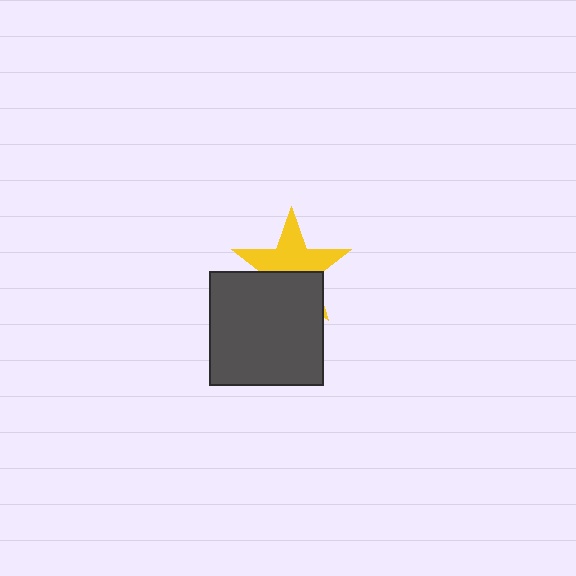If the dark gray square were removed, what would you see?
You would see the complete yellow star.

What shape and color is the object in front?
The object in front is a dark gray square.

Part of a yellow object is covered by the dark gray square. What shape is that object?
It is a star.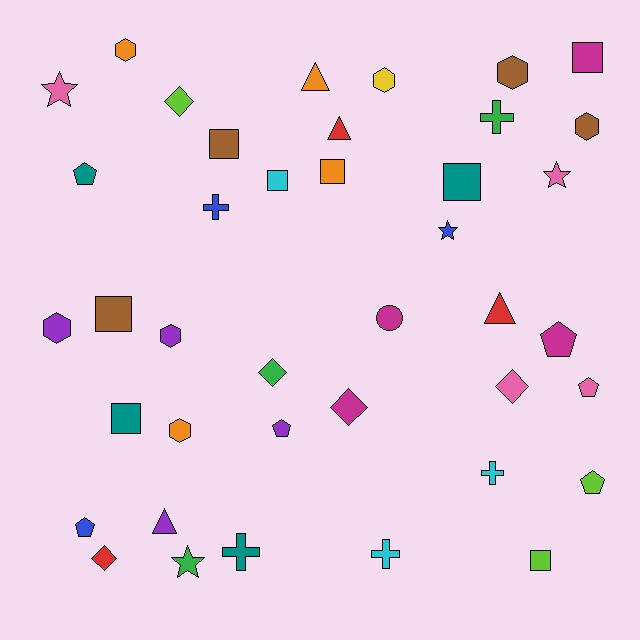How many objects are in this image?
There are 40 objects.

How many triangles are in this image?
There are 4 triangles.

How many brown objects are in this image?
There are 4 brown objects.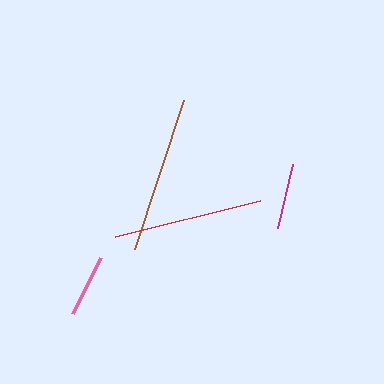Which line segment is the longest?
The brown line is the longest at approximately 157 pixels.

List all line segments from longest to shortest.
From longest to shortest: brown, red, magenta, pink.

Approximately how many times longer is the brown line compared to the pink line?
The brown line is approximately 2.5 times the length of the pink line.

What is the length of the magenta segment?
The magenta segment is approximately 66 pixels long.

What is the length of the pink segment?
The pink segment is approximately 63 pixels long.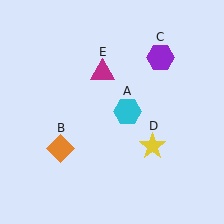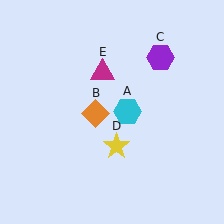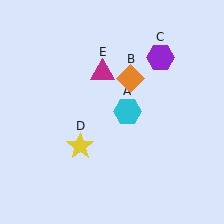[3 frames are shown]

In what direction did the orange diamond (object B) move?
The orange diamond (object B) moved up and to the right.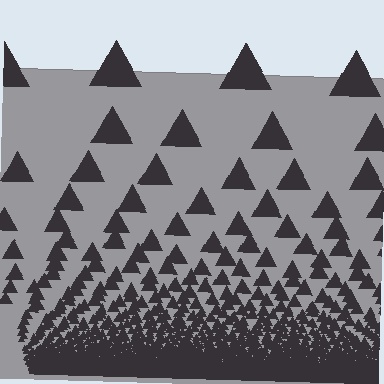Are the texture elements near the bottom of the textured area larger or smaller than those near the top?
Smaller. The gradient is inverted — elements near the bottom are smaller and denser.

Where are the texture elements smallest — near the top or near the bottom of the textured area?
Near the bottom.